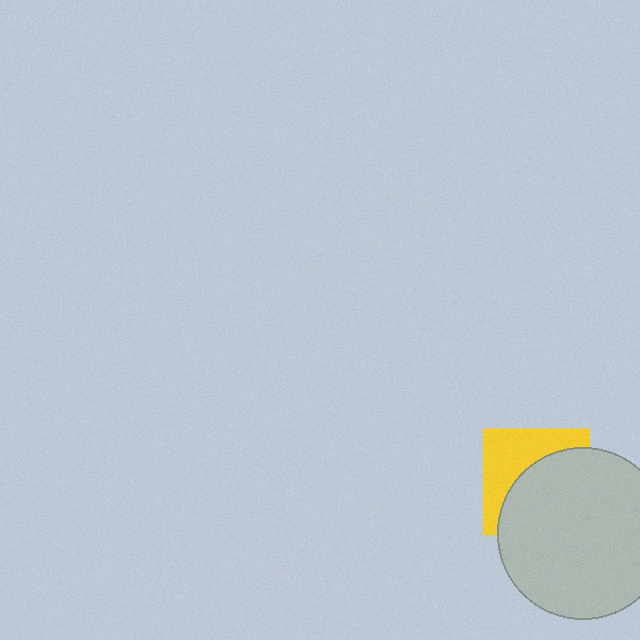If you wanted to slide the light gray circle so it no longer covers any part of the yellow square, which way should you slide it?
Slide it toward the lower-right — that is the most direct way to separate the two shapes.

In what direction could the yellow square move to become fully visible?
The yellow square could move toward the upper-left. That would shift it out from behind the light gray circle entirely.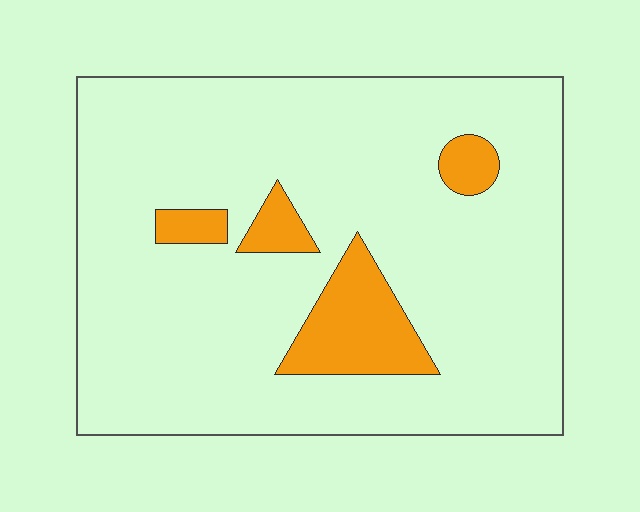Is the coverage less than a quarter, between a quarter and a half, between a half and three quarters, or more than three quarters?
Less than a quarter.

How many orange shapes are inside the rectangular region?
4.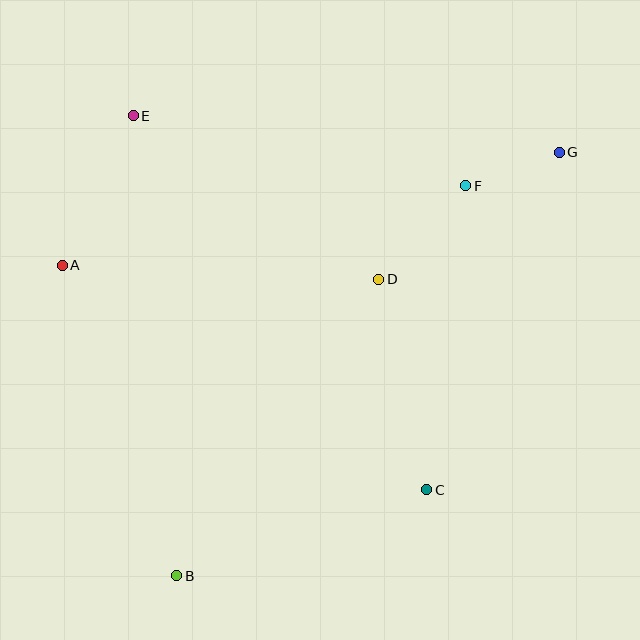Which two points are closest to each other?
Points F and G are closest to each other.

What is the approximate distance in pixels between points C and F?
The distance between C and F is approximately 306 pixels.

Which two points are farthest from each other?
Points B and G are farthest from each other.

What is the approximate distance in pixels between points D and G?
The distance between D and G is approximately 221 pixels.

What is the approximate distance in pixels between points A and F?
The distance between A and F is approximately 411 pixels.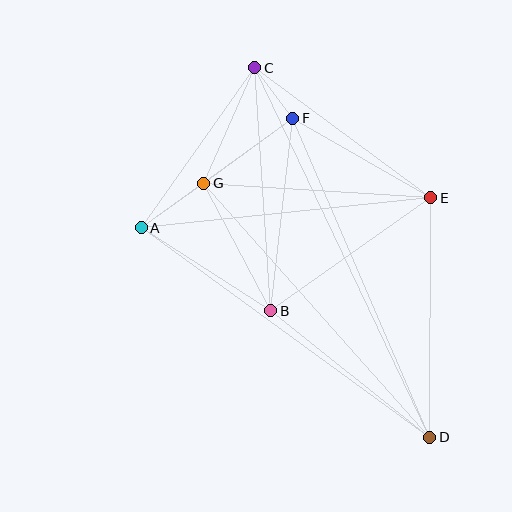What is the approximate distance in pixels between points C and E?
The distance between C and E is approximately 219 pixels.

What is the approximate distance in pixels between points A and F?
The distance between A and F is approximately 187 pixels.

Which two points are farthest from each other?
Points C and D are farthest from each other.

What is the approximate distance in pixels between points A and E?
The distance between A and E is approximately 291 pixels.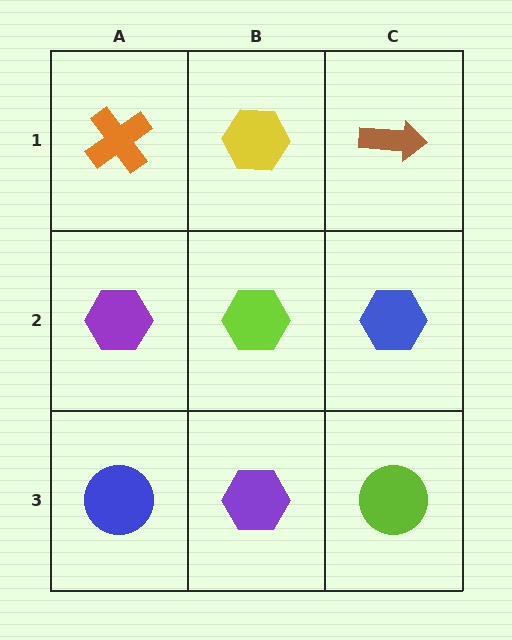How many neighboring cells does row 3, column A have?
2.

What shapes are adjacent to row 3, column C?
A blue hexagon (row 2, column C), a purple hexagon (row 3, column B).